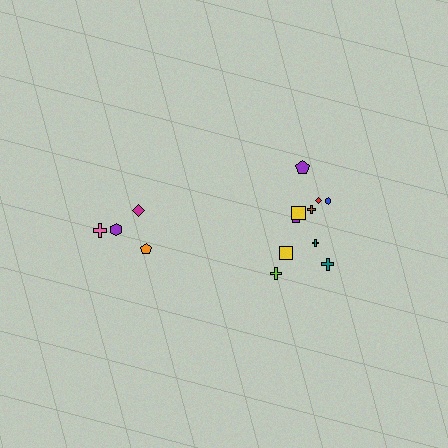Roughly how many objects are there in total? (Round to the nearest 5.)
Roughly 15 objects in total.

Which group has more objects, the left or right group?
The right group.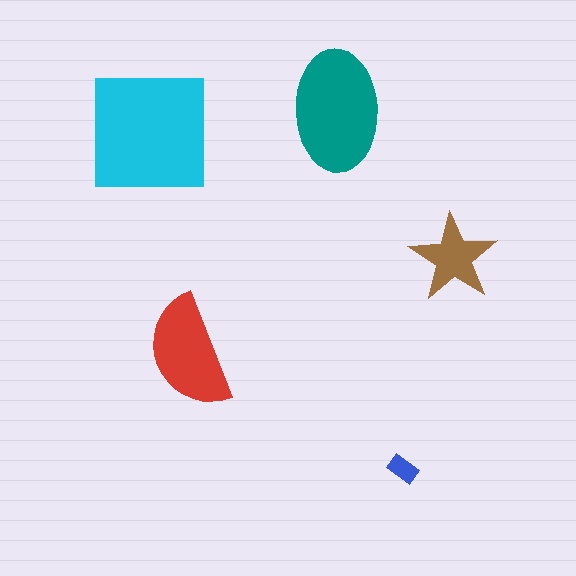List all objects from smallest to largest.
The blue rectangle, the brown star, the red semicircle, the teal ellipse, the cyan square.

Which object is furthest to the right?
The brown star is rightmost.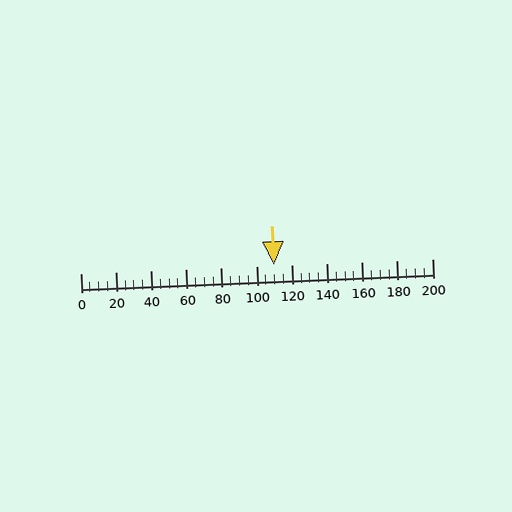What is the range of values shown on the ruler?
The ruler shows values from 0 to 200.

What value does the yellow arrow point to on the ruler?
The yellow arrow points to approximately 110.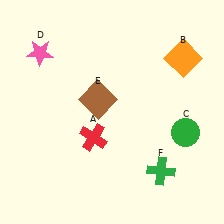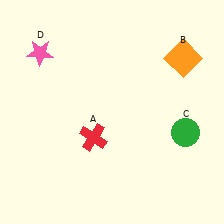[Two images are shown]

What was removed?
The green cross (F), the brown square (E) were removed in Image 2.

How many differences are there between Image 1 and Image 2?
There are 2 differences between the two images.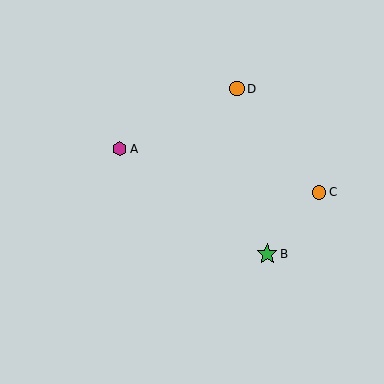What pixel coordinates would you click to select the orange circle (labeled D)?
Click at (237, 89) to select the orange circle D.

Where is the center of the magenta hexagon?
The center of the magenta hexagon is at (120, 149).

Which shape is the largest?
The green star (labeled B) is the largest.